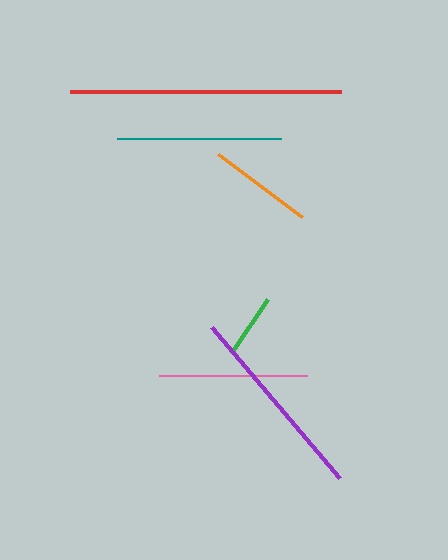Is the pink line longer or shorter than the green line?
The pink line is longer than the green line.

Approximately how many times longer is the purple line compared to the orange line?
The purple line is approximately 1.9 times the length of the orange line.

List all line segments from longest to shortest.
From longest to shortest: red, purple, teal, pink, orange, green.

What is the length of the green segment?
The green segment is approximately 63 pixels long.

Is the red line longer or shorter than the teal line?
The red line is longer than the teal line.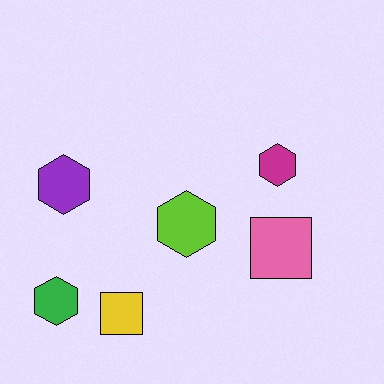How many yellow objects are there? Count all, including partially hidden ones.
There is 1 yellow object.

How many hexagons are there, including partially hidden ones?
There are 4 hexagons.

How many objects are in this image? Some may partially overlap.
There are 6 objects.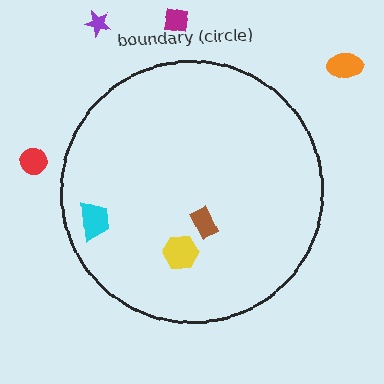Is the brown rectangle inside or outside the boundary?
Inside.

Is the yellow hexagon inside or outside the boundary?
Inside.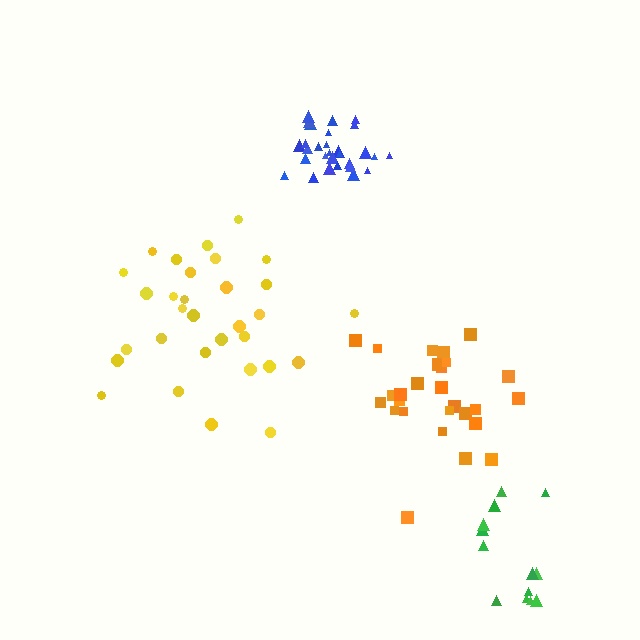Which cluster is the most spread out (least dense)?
Yellow.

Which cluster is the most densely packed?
Blue.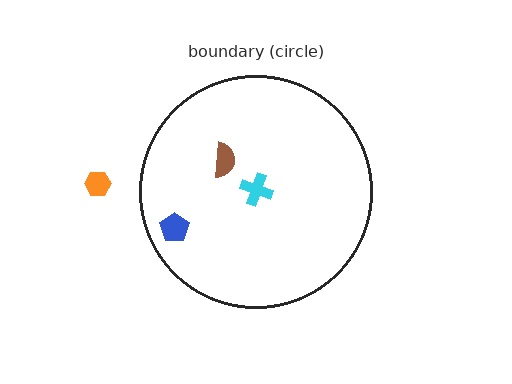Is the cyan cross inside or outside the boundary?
Inside.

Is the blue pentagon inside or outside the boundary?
Inside.